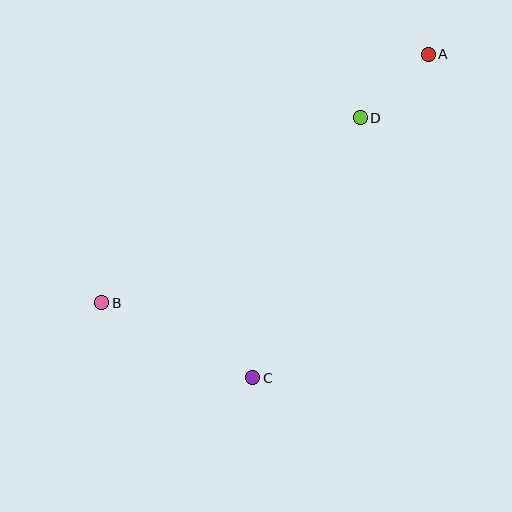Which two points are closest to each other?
Points A and D are closest to each other.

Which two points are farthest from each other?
Points A and B are farthest from each other.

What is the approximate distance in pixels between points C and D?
The distance between C and D is approximately 281 pixels.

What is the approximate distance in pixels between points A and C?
The distance between A and C is approximately 368 pixels.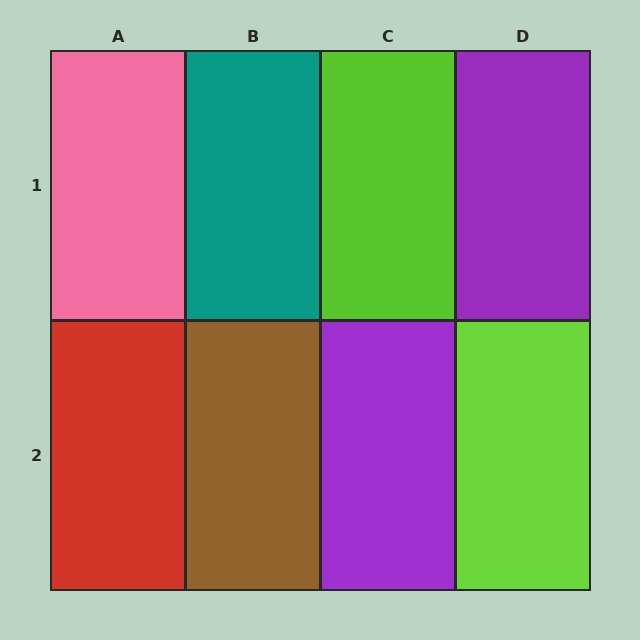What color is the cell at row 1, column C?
Lime.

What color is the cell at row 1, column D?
Purple.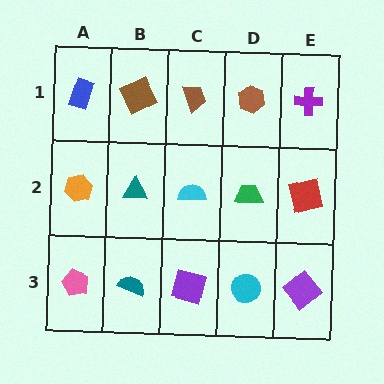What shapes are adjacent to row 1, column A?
An orange hexagon (row 2, column A), a brown square (row 1, column B).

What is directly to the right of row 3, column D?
A purple diamond.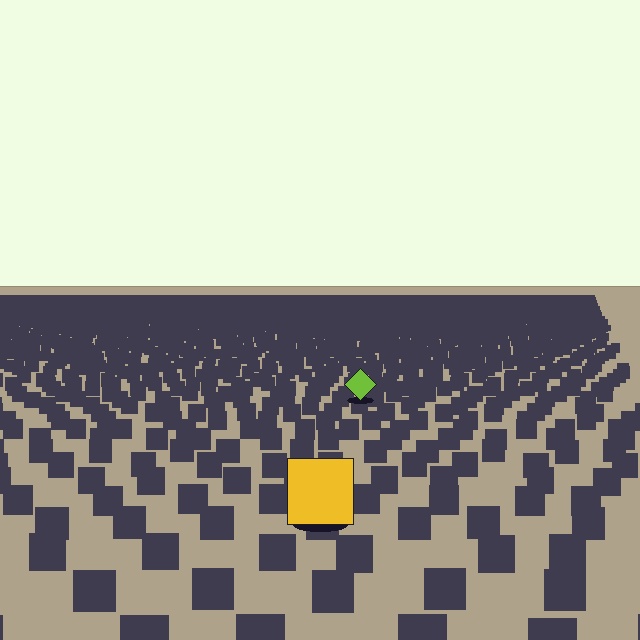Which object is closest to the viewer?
The yellow square is closest. The texture marks near it are larger and more spread out.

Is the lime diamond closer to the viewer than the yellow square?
No. The yellow square is closer — you can tell from the texture gradient: the ground texture is coarser near it.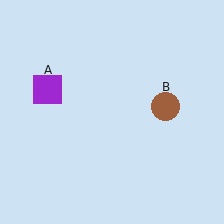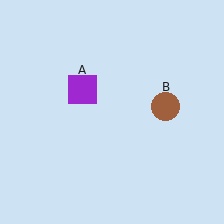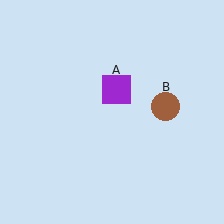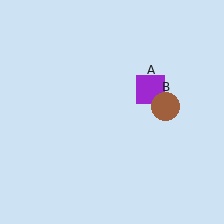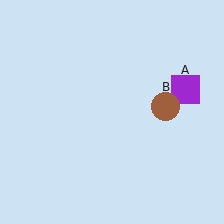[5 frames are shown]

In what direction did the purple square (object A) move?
The purple square (object A) moved right.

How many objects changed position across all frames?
1 object changed position: purple square (object A).